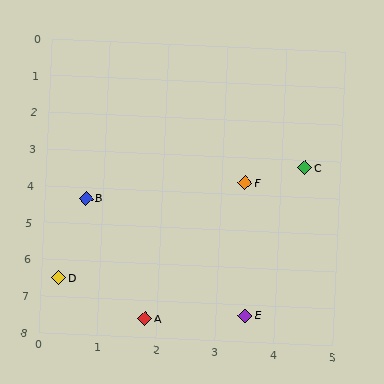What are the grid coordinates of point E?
Point E is at approximately (3.5, 7.3).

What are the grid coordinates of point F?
Point F is at approximately (3.4, 3.7).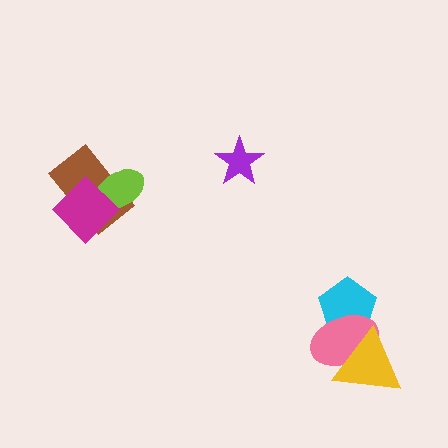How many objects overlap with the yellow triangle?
2 objects overlap with the yellow triangle.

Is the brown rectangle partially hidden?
Yes, it is partially covered by another shape.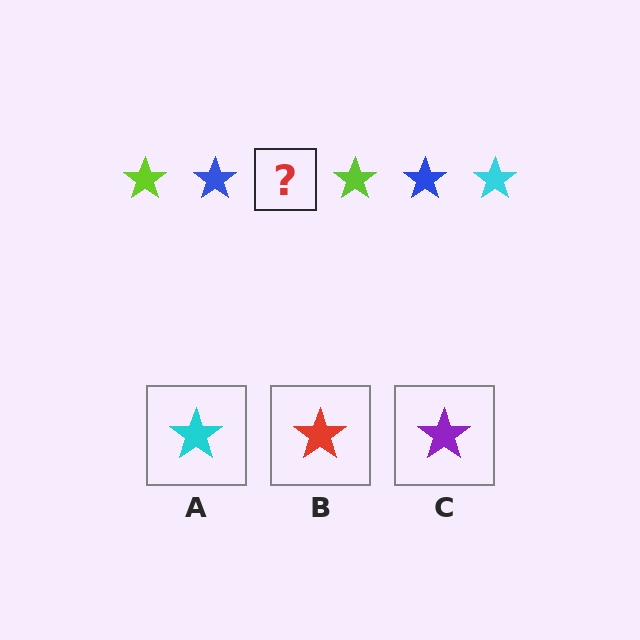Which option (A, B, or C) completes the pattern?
A.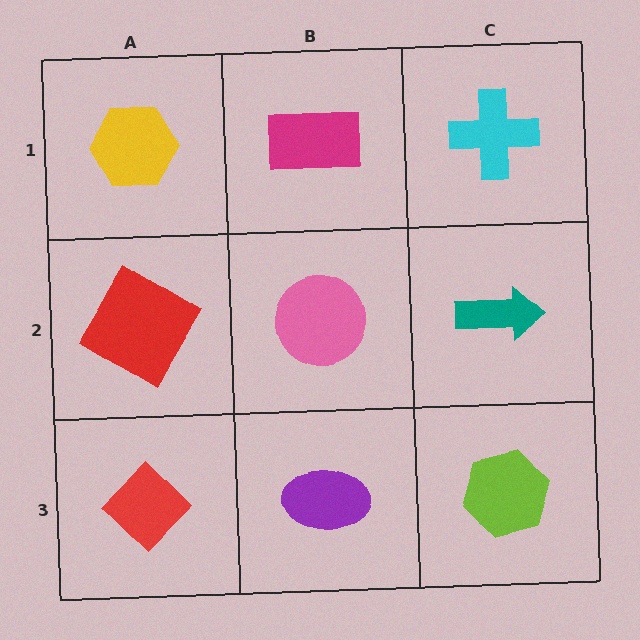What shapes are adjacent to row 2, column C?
A cyan cross (row 1, column C), a lime hexagon (row 3, column C), a pink circle (row 2, column B).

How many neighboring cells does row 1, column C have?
2.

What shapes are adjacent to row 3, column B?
A pink circle (row 2, column B), a red diamond (row 3, column A), a lime hexagon (row 3, column C).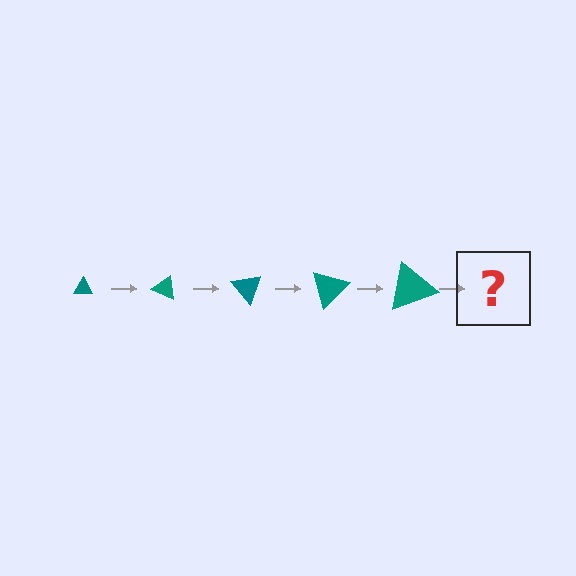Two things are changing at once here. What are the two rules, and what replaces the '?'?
The two rules are that the triangle grows larger each step and it rotates 25 degrees each step. The '?' should be a triangle, larger than the previous one and rotated 125 degrees from the start.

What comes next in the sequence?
The next element should be a triangle, larger than the previous one and rotated 125 degrees from the start.